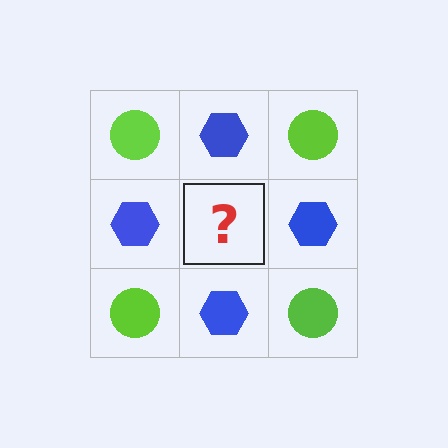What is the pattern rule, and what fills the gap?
The rule is that it alternates lime circle and blue hexagon in a checkerboard pattern. The gap should be filled with a lime circle.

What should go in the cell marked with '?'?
The missing cell should contain a lime circle.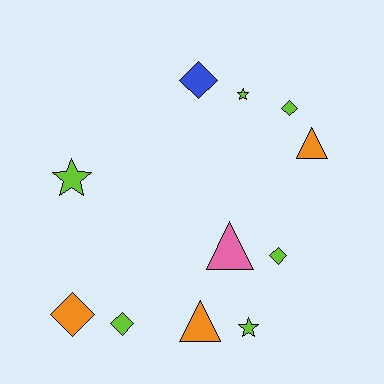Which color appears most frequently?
Lime, with 6 objects.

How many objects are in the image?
There are 11 objects.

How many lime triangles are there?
There are no lime triangles.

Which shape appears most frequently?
Diamond, with 5 objects.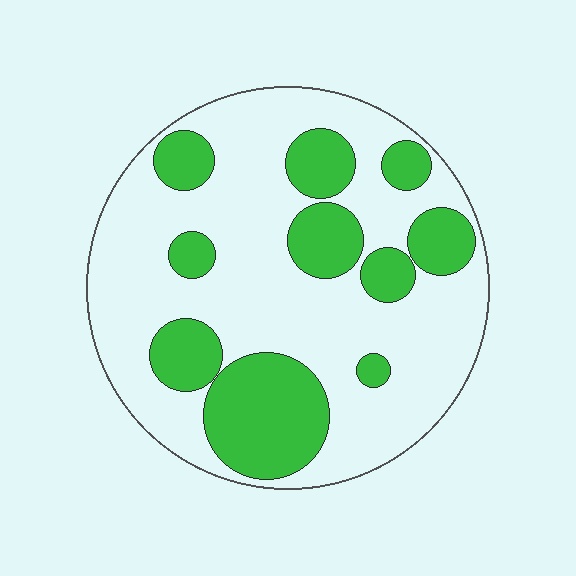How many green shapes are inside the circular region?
10.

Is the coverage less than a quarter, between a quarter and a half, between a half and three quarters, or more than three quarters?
Between a quarter and a half.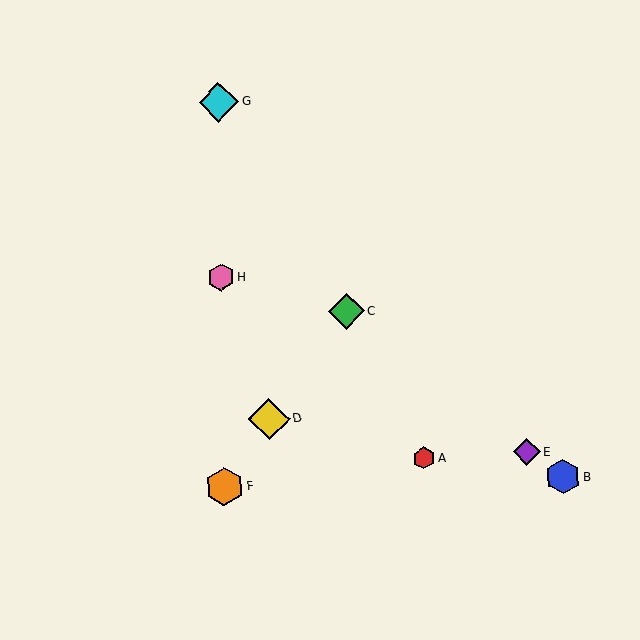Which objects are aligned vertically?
Objects F, G, H are aligned vertically.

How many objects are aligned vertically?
3 objects (F, G, H) are aligned vertically.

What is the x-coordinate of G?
Object G is at x≈218.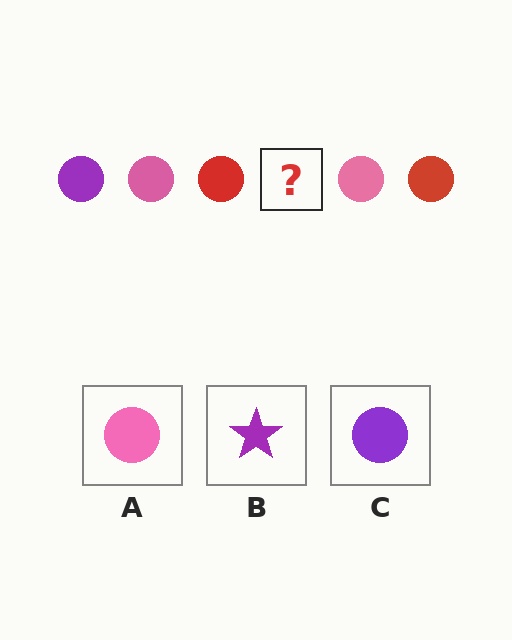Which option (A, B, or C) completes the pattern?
C.